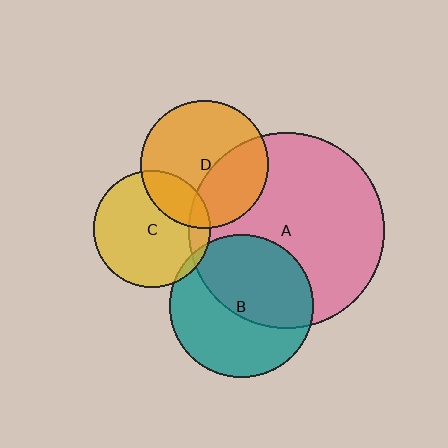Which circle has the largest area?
Circle A (pink).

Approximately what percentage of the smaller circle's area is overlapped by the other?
Approximately 25%.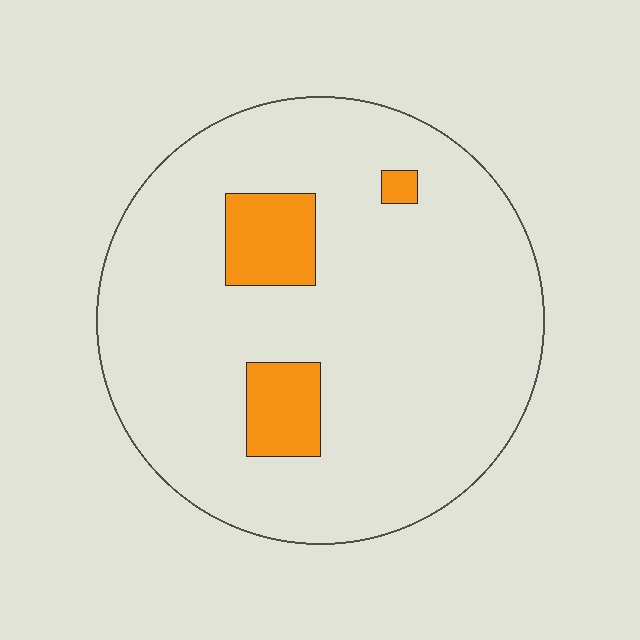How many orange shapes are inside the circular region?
3.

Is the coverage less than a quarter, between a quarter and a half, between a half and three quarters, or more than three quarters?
Less than a quarter.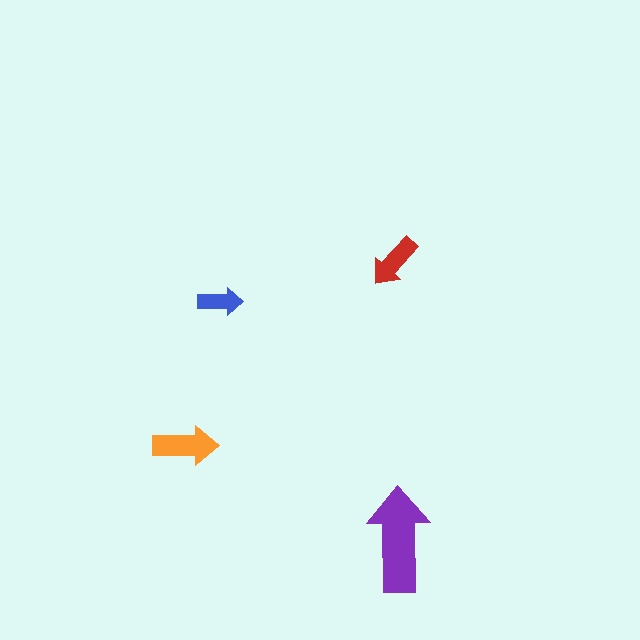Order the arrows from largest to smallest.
the purple one, the orange one, the red one, the blue one.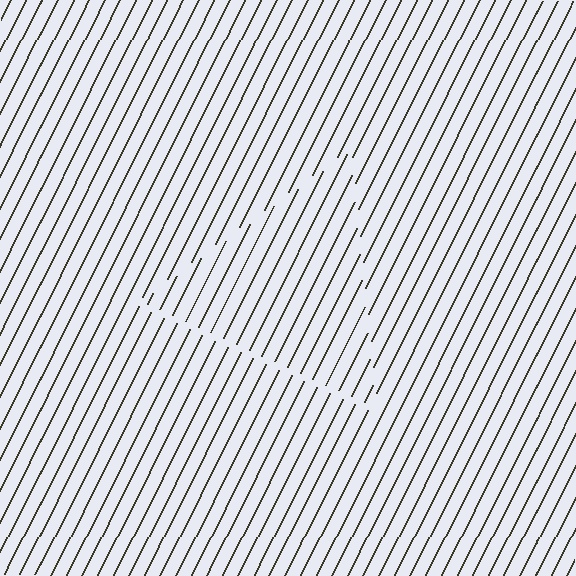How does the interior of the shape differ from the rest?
The interior of the shape contains the same grating, shifted by half a period — the contour is defined by the phase discontinuity where line-ends from the inner and outer gratings abut.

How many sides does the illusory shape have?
3 sides — the line-ends trace a triangle.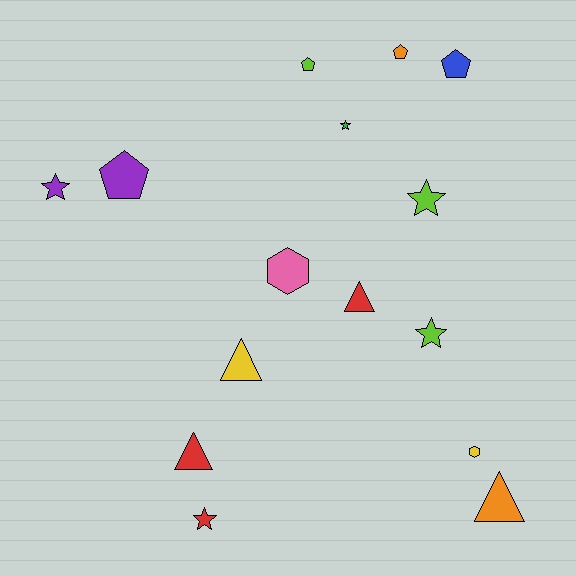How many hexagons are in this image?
There are 2 hexagons.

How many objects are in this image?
There are 15 objects.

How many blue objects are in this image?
There is 1 blue object.